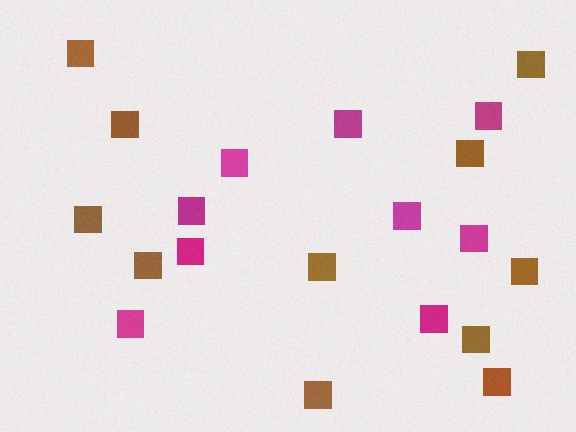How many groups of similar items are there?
There are 2 groups: one group of magenta squares (9) and one group of brown squares (11).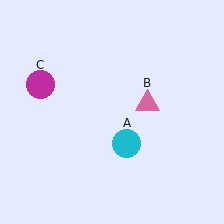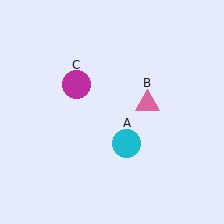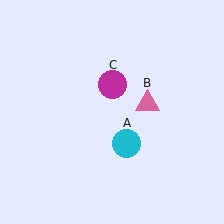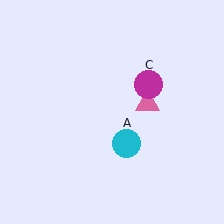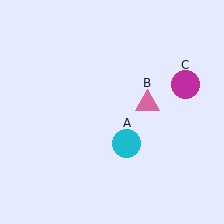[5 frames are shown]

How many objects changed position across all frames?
1 object changed position: magenta circle (object C).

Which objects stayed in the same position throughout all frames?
Cyan circle (object A) and pink triangle (object B) remained stationary.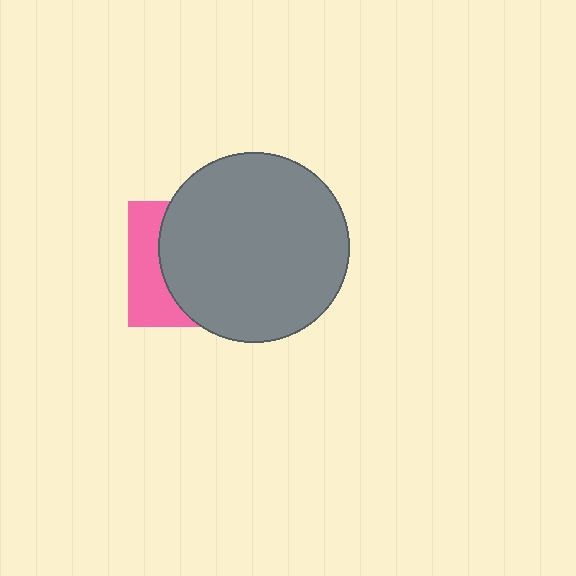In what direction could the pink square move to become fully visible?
The pink square could move left. That would shift it out from behind the gray circle entirely.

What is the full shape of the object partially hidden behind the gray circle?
The partially hidden object is a pink square.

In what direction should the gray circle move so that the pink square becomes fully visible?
The gray circle should move right. That is the shortest direction to clear the overlap and leave the pink square fully visible.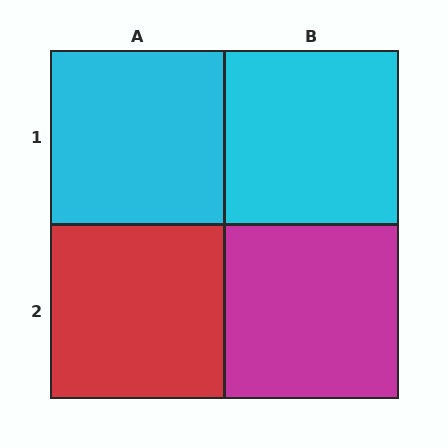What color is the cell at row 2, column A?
Red.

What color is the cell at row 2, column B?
Magenta.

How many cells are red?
1 cell is red.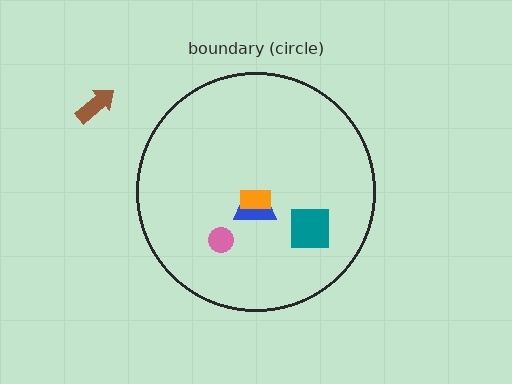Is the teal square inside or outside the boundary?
Inside.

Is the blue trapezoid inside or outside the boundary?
Inside.